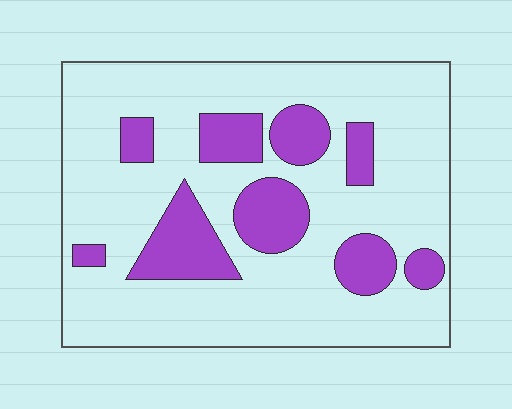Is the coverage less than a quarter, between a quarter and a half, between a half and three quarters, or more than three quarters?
Less than a quarter.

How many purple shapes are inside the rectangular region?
9.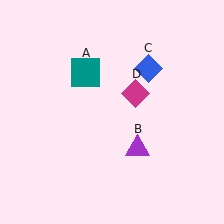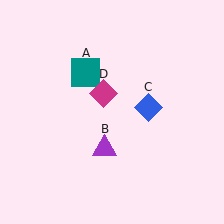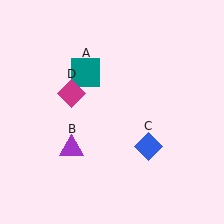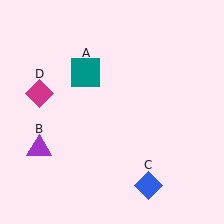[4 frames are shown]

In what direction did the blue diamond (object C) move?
The blue diamond (object C) moved down.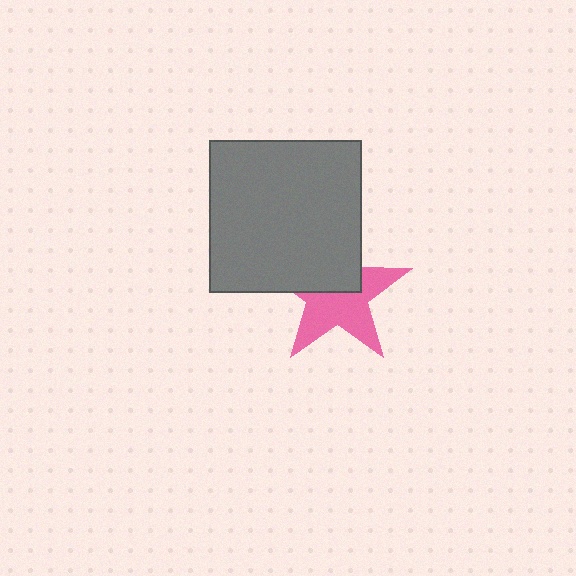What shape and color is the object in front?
The object in front is a gray square.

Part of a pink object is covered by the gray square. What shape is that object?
It is a star.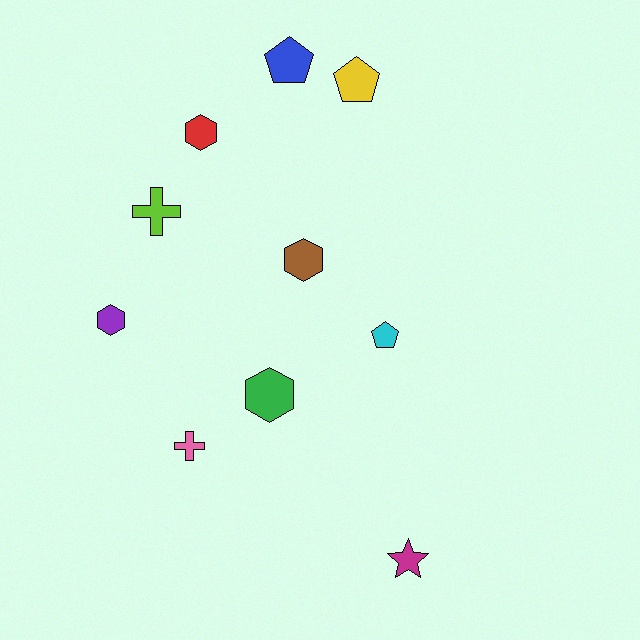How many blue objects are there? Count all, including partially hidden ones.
There is 1 blue object.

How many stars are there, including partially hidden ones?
There is 1 star.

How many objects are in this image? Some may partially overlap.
There are 10 objects.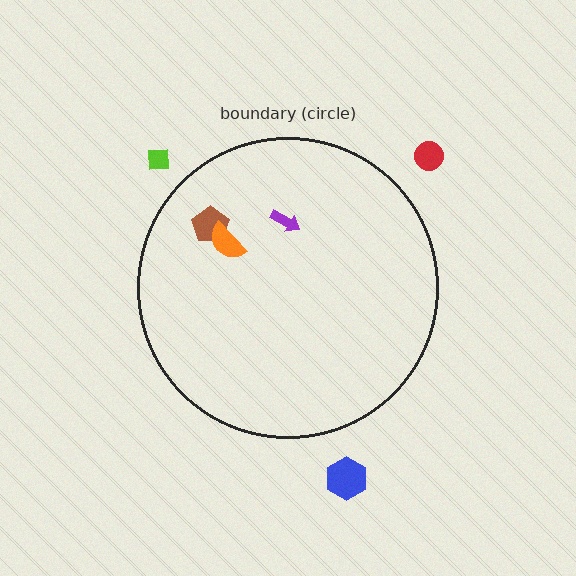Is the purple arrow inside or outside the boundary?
Inside.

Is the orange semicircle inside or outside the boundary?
Inside.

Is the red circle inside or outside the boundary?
Outside.